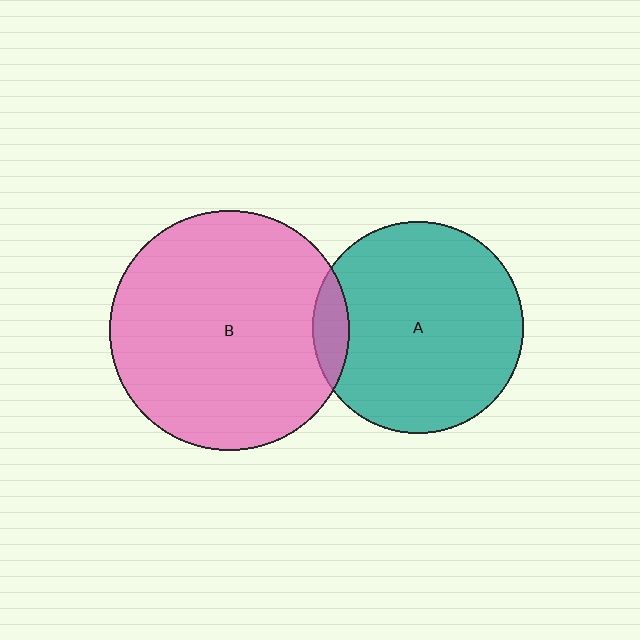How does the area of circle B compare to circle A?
Approximately 1.3 times.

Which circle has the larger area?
Circle B (pink).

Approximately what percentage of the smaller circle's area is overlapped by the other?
Approximately 10%.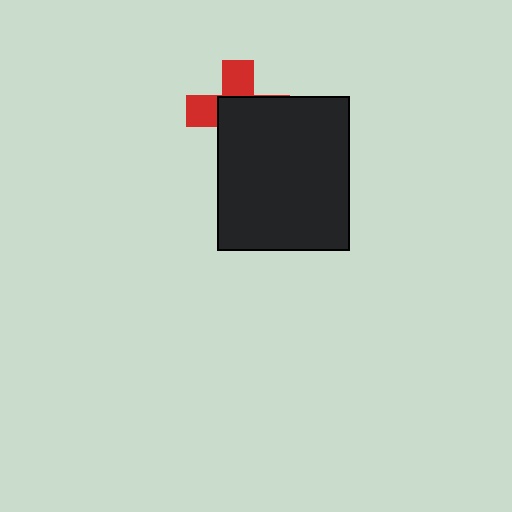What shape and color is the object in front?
The object in front is a black rectangle.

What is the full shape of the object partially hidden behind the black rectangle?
The partially hidden object is a red cross.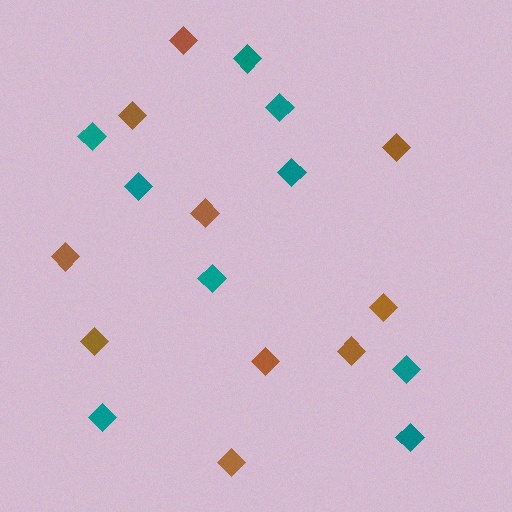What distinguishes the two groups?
There are 2 groups: one group of brown diamonds (10) and one group of teal diamonds (9).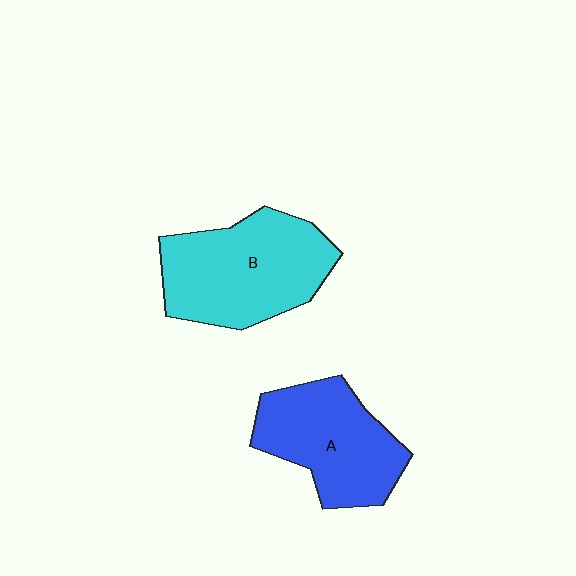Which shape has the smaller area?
Shape A (blue).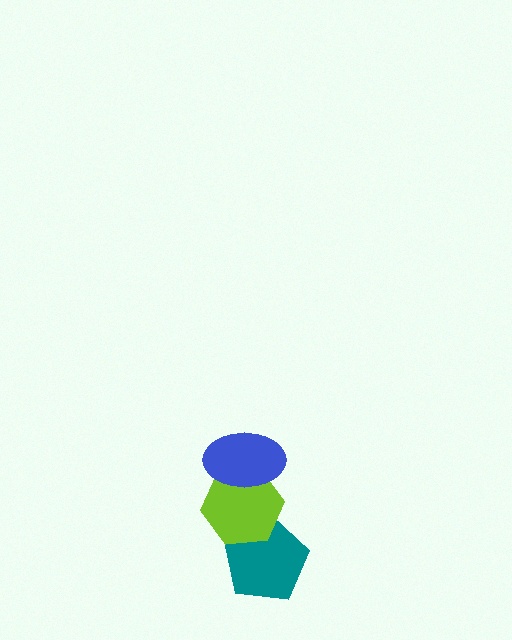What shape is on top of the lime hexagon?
The blue ellipse is on top of the lime hexagon.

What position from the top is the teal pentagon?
The teal pentagon is 3rd from the top.